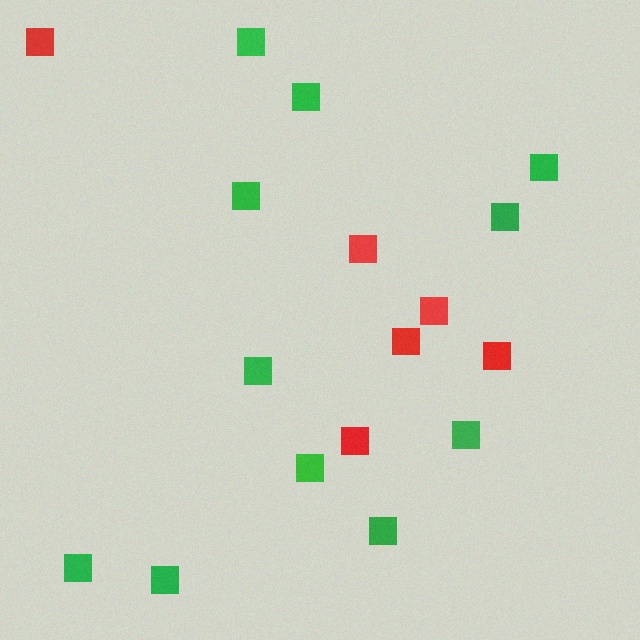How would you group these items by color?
There are 2 groups: one group of red squares (6) and one group of green squares (11).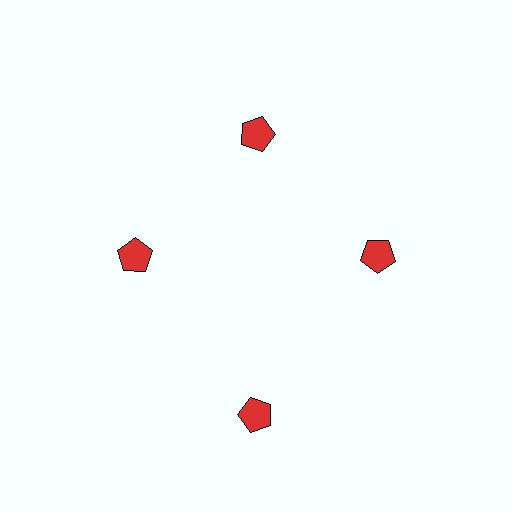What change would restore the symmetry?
The symmetry would be restored by moving it inward, back onto the ring so that all 4 pentagons sit at equal angles and equal distance from the center.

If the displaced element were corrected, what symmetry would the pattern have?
It would have 4-fold rotational symmetry — the pattern would map onto itself every 90 degrees.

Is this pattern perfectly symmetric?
No. The 4 red pentagons are arranged in a ring, but one element near the 6 o'clock position is pushed outward from the center, breaking the 4-fold rotational symmetry.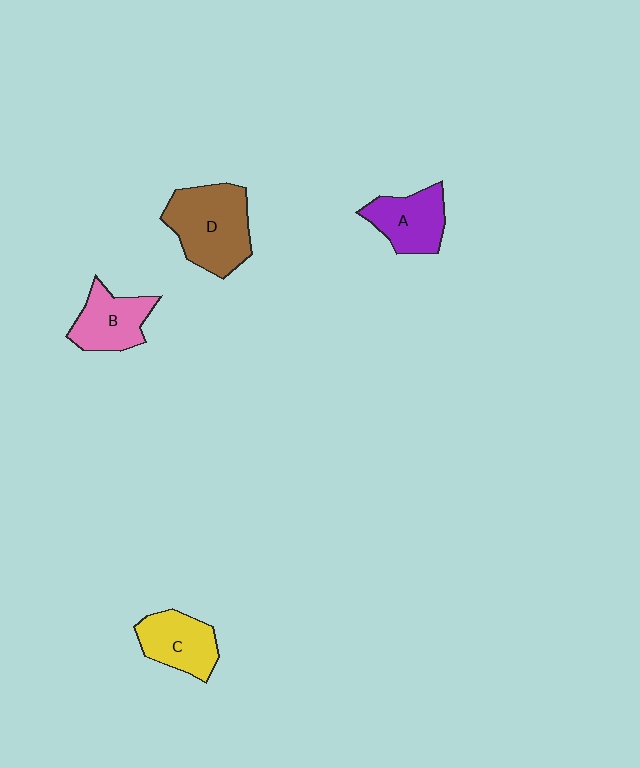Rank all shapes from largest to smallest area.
From largest to smallest: D (brown), A (purple), B (pink), C (yellow).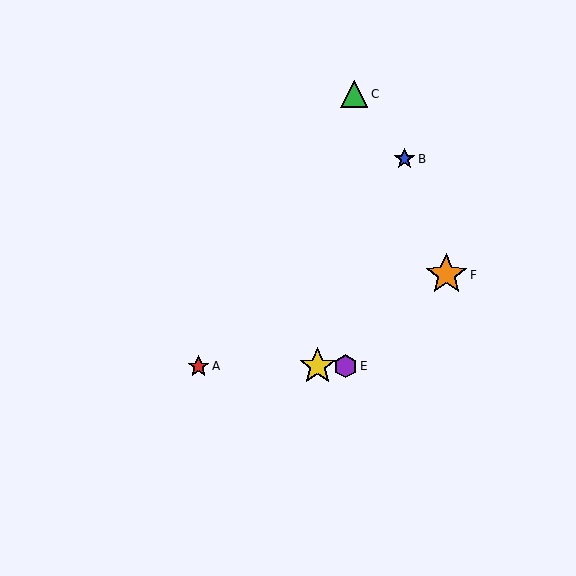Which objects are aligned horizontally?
Objects A, D, E are aligned horizontally.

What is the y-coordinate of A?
Object A is at y≈366.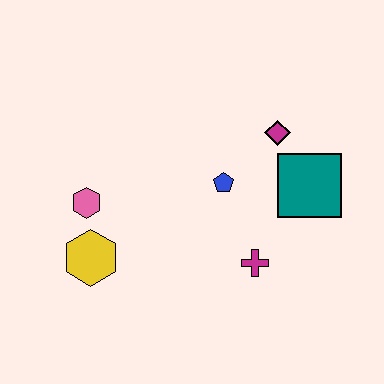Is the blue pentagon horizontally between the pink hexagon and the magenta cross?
Yes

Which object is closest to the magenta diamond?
The teal square is closest to the magenta diamond.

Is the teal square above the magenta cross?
Yes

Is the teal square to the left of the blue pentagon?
No